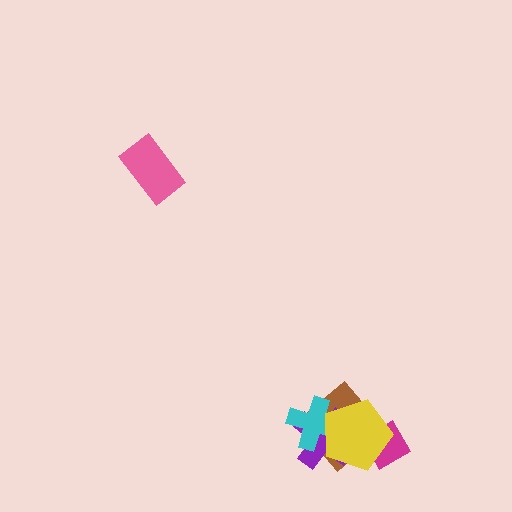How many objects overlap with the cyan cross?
3 objects overlap with the cyan cross.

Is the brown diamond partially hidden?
Yes, it is partially covered by another shape.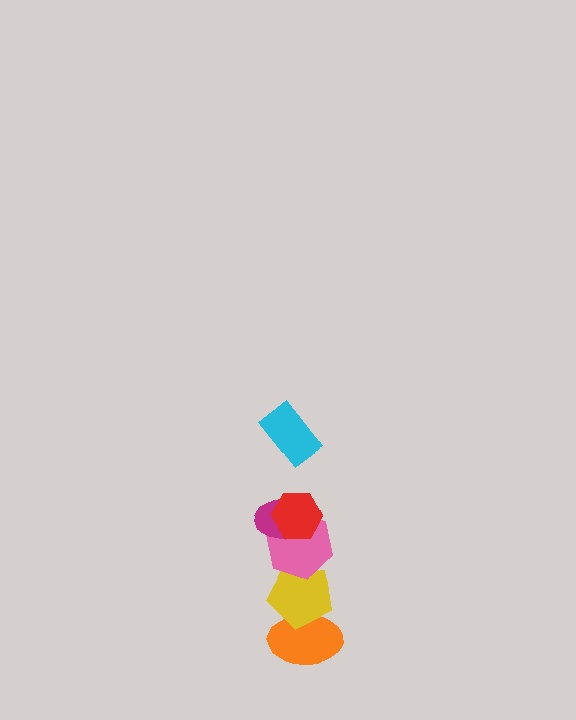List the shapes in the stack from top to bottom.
From top to bottom: the cyan rectangle, the red hexagon, the magenta ellipse, the pink hexagon, the yellow pentagon, the orange ellipse.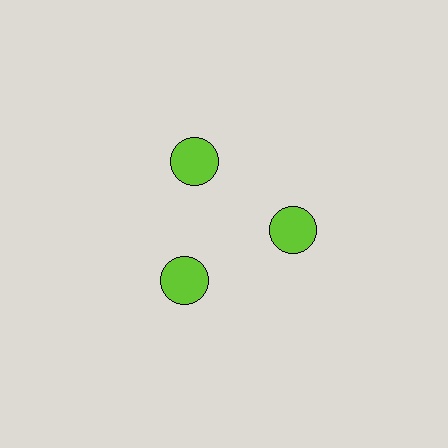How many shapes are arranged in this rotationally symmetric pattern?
There are 3 shapes, arranged in 3 groups of 1.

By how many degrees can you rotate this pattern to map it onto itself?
The pattern maps onto itself every 120 degrees of rotation.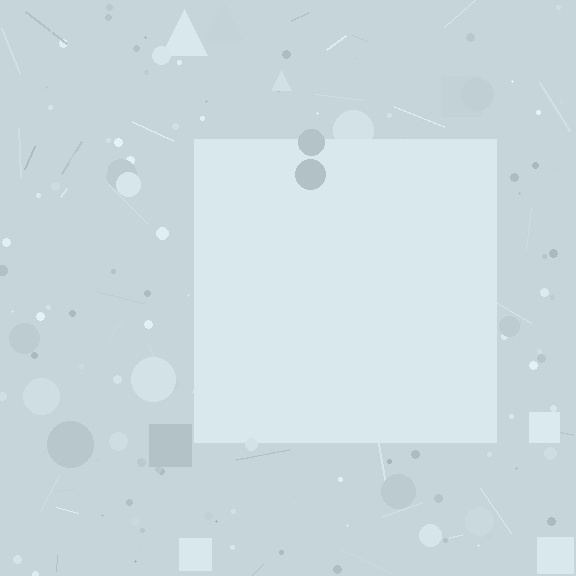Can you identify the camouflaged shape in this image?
The camouflaged shape is a square.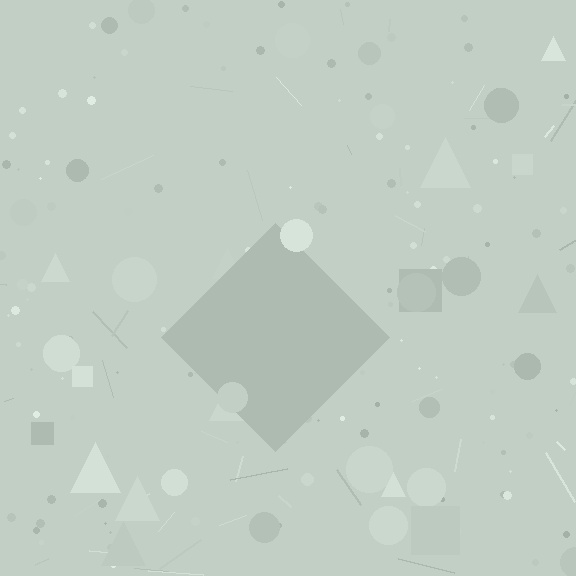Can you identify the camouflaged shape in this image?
The camouflaged shape is a diamond.